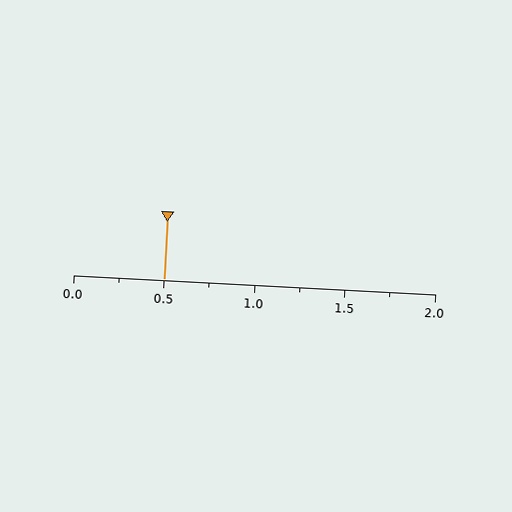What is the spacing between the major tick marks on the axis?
The major ticks are spaced 0.5 apart.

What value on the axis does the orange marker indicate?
The marker indicates approximately 0.5.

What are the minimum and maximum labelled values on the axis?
The axis runs from 0.0 to 2.0.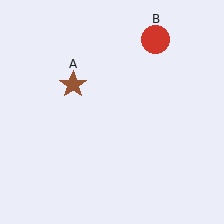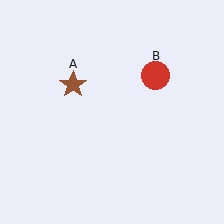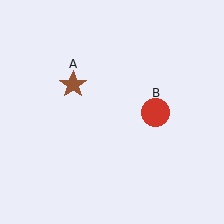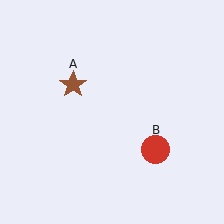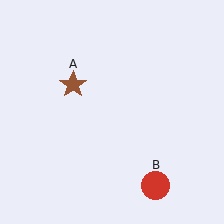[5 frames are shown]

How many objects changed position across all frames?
1 object changed position: red circle (object B).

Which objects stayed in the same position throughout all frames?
Brown star (object A) remained stationary.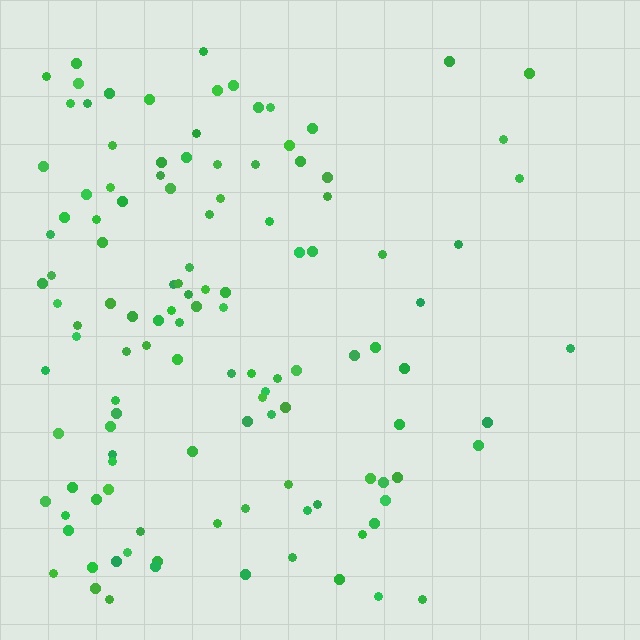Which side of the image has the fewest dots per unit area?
The right.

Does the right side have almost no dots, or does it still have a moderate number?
Still a moderate number, just noticeably fewer than the left.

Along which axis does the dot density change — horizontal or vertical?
Horizontal.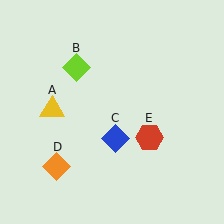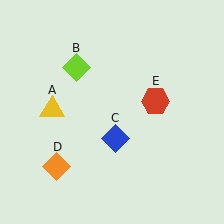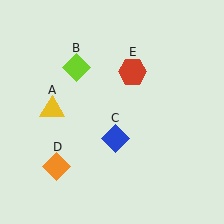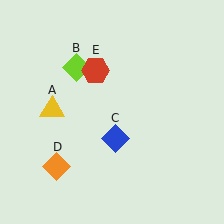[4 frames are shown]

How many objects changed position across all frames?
1 object changed position: red hexagon (object E).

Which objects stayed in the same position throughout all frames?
Yellow triangle (object A) and lime diamond (object B) and blue diamond (object C) and orange diamond (object D) remained stationary.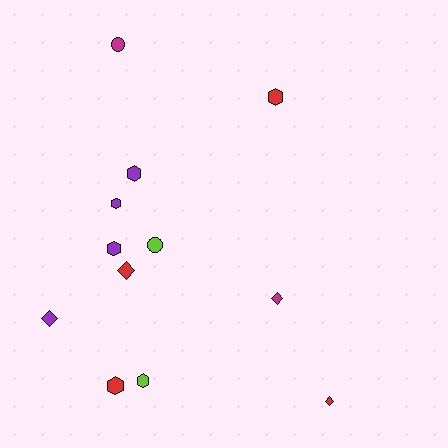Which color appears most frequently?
Red, with 4 objects.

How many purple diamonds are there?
There is 1 purple diamond.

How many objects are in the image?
There are 12 objects.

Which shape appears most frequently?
Hexagon, with 6 objects.